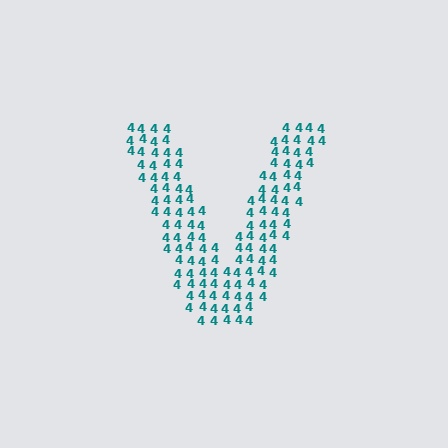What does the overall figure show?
The overall figure shows the letter V.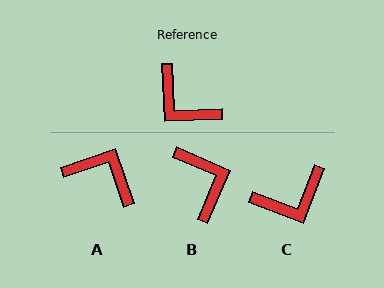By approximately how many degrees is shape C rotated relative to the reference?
Approximately 66 degrees counter-clockwise.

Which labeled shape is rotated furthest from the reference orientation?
A, about 164 degrees away.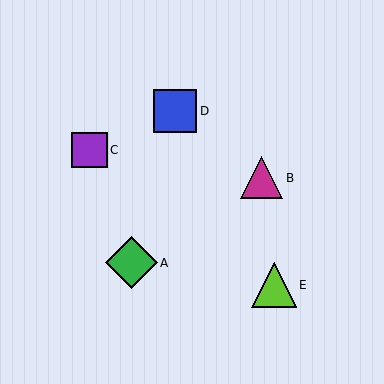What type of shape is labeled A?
Shape A is a green diamond.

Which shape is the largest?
The green diamond (labeled A) is the largest.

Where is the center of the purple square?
The center of the purple square is at (89, 150).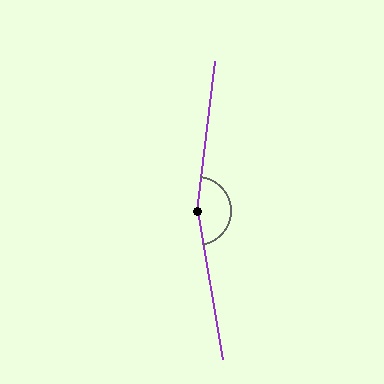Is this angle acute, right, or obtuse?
It is obtuse.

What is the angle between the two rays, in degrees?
Approximately 163 degrees.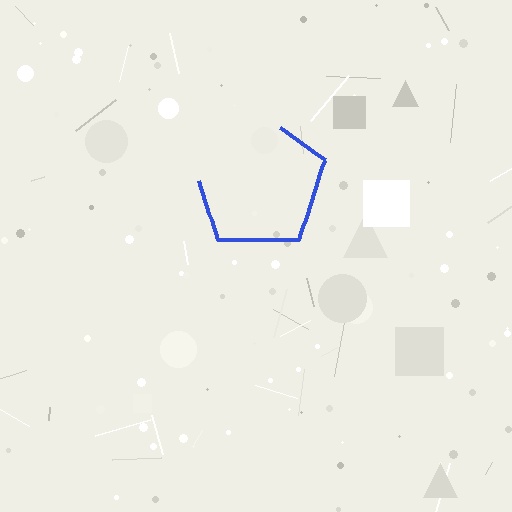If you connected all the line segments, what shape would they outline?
They would outline a pentagon.